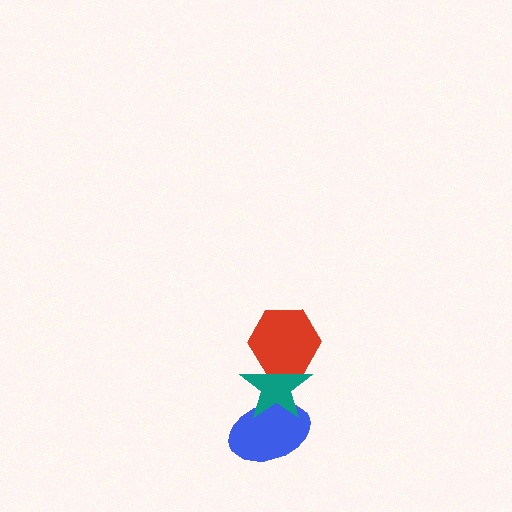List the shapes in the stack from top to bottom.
From top to bottom: the red hexagon, the teal star, the blue ellipse.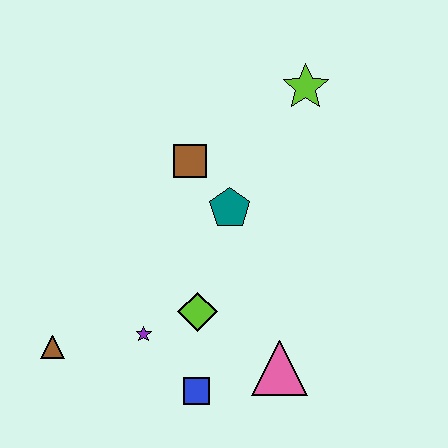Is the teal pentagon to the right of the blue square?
Yes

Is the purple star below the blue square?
No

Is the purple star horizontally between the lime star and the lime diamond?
No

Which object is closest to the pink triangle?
The blue square is closest to the pink triangle.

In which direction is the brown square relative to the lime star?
The brown square is to the left of the lime star.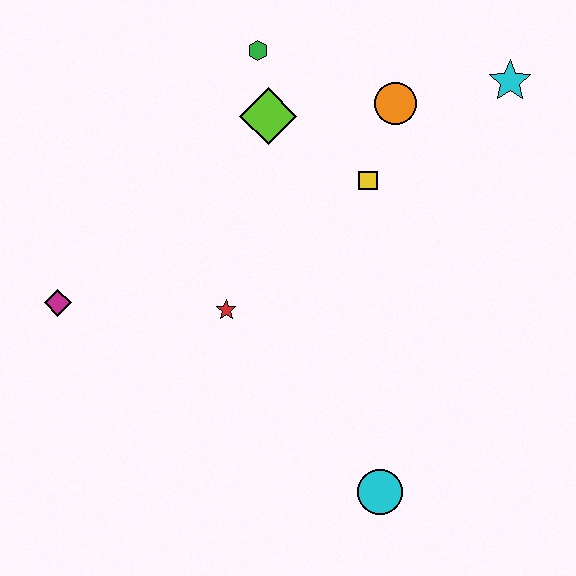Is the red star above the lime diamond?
No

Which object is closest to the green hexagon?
The lime diamond is closest to the green hexagon.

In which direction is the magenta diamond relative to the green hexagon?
The magenta diamond is below the green hexagon.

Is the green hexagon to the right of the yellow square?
No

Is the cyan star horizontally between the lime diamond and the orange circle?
No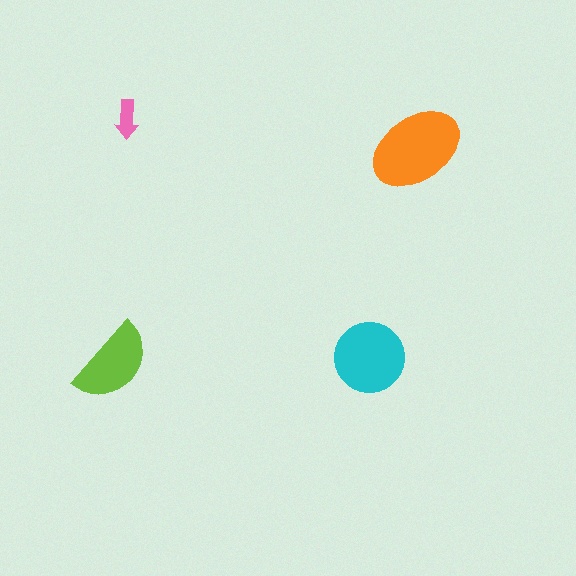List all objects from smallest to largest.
The pink arrow, the lime semicircle, the cyan circle, the orange ellipse.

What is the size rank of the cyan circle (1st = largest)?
2nd.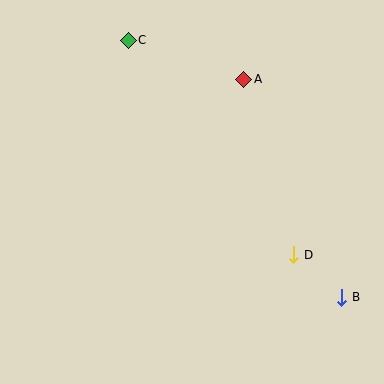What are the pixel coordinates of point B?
Point B is at (342, 297).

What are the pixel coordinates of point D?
Point D is at (294, 255).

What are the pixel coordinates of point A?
Point A is at (244, 79).